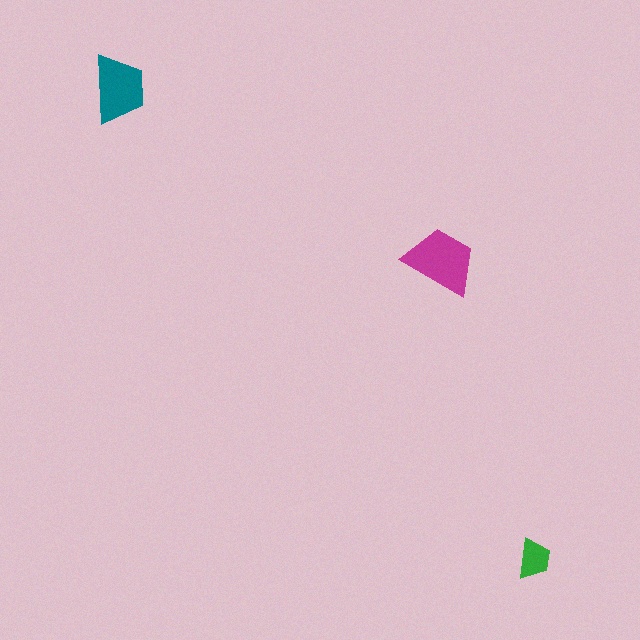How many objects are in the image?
There are 3 objects in the image.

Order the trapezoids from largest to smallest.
the magenta one, the teal one, the green one.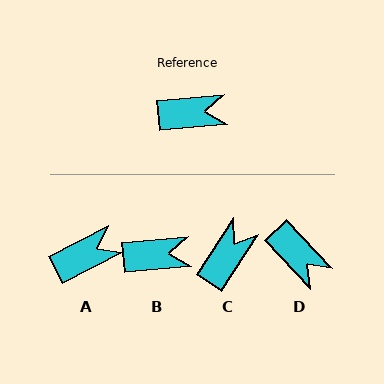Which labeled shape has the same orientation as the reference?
B.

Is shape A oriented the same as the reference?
No, it is off by about 22 degrees.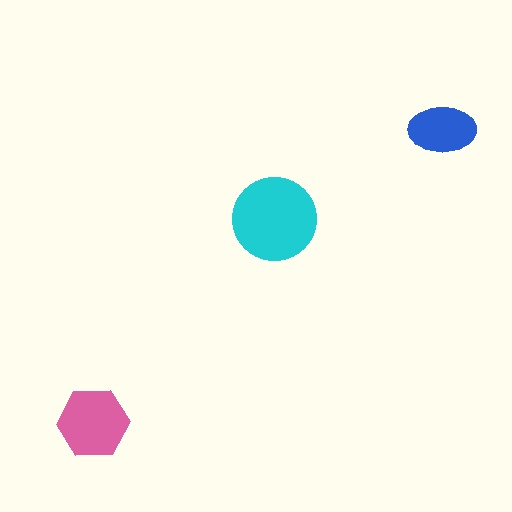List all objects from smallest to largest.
The blue ellipse, the pink hexagon, the cyan circle.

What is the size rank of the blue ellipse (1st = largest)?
3rd.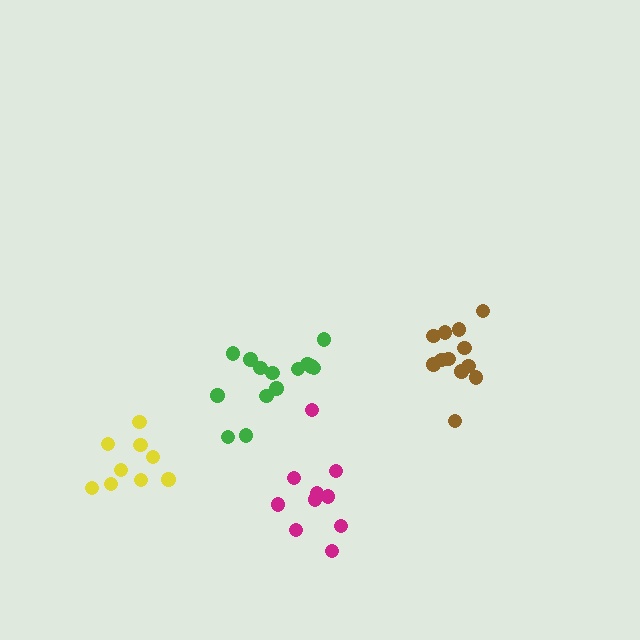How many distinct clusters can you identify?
There are 4 distinct clusters.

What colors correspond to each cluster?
The clusters are colored: brown, magenta, yellow, green.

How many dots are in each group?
Group 1: 12 dots, Group 2: 10 dots, Group 3: 9 dots, Group 4: 14 dots (45 total).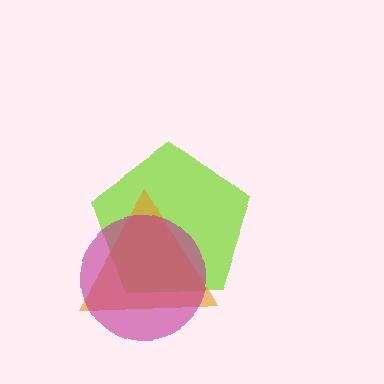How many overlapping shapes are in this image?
There are 3 overlapping shapes in the image.